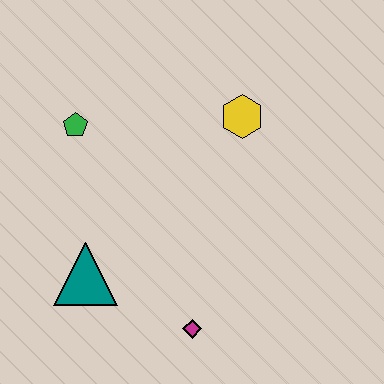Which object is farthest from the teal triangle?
The yellow hexagon is farthest from the teal triangle.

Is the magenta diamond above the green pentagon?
No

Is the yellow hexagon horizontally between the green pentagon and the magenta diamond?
No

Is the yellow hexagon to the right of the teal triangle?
Yes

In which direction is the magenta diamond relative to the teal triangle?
The magenta diamond is to the right of the teal triangle.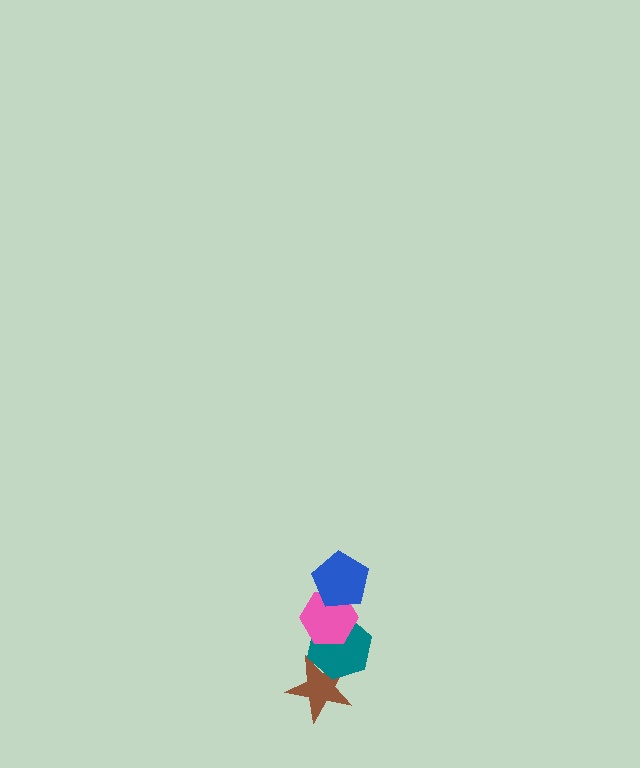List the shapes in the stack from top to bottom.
From top to bottom: the blue pentagon, the pink hexagon, the teal hexagon, the brown star.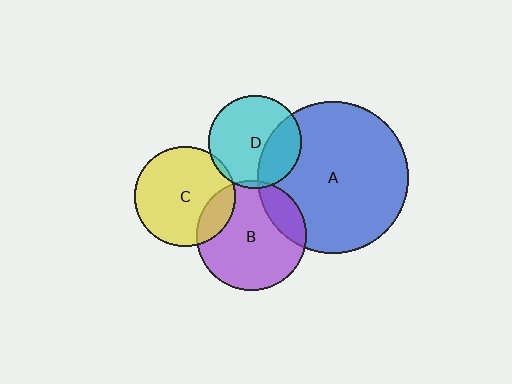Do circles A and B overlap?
Yes.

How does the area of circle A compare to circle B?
Approximately 1.9 times.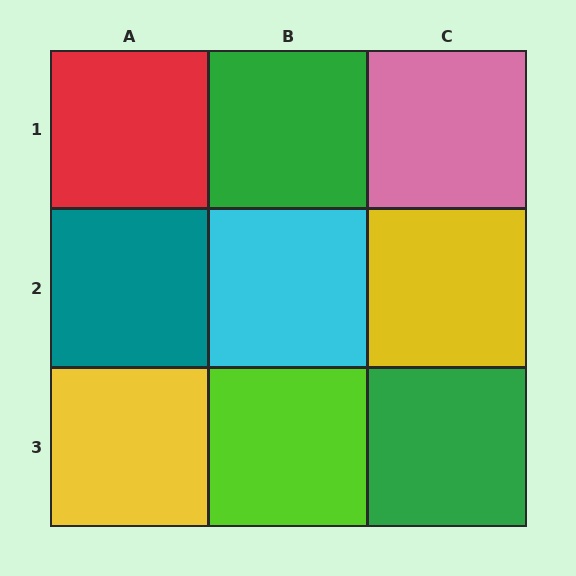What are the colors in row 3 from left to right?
Yellow, lime, green.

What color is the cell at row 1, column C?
Pink.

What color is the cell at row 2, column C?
Yellow.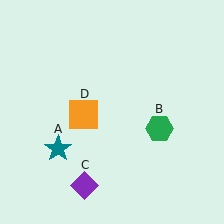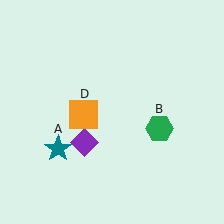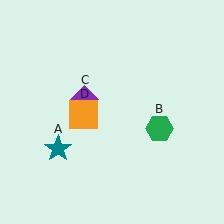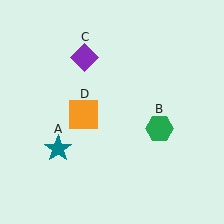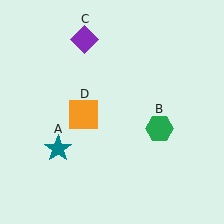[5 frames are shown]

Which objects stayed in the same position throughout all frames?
Teal star (object A) and green hexagon (object B) and orange square (object D) remained stationary.